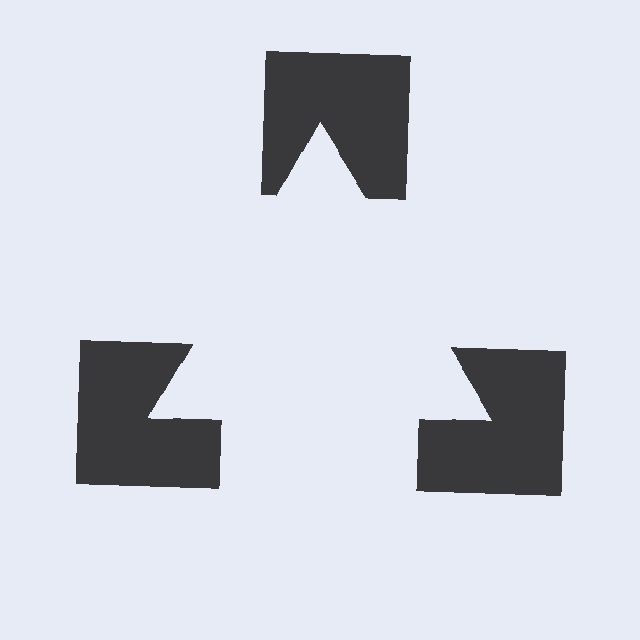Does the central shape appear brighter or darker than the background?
It typically appears slightly brighter than the background, even though no actual brightness change is drawn.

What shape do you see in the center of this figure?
An illusory triangle — its edges are inferred from the aligned wedge cuts in the notched squares, not physically drawn.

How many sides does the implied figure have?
3 sides.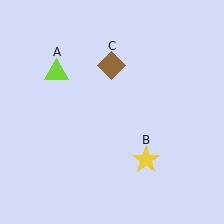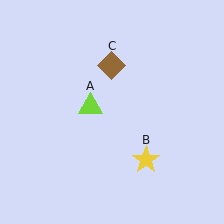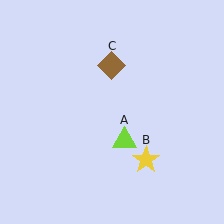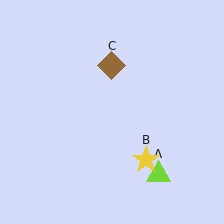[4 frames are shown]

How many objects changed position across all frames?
1 object changed position: lime triangle (object A).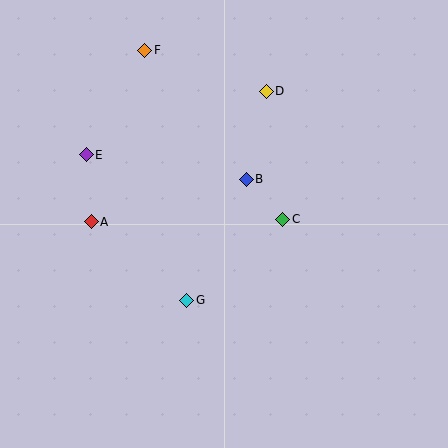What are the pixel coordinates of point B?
Point B is at (246, 179).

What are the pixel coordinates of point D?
Point D is at (266, 91).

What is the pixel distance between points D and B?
The distance between D and B is 90 pixels.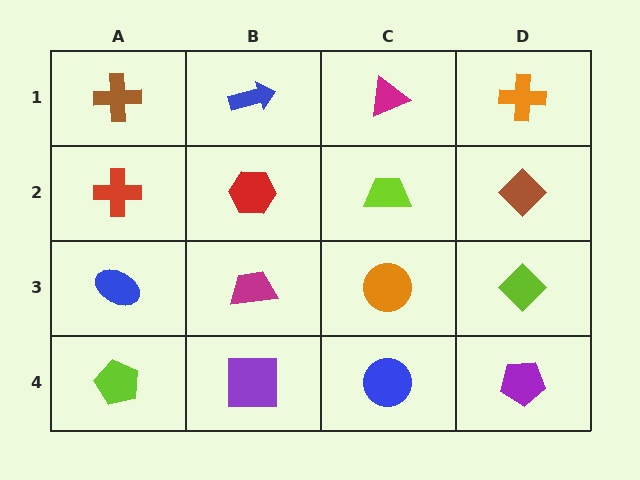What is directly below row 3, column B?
A purple square.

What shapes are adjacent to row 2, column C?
A magenta triangle (row 1, column C), an orange circle (row 3, column C), a red hexagon (row 2, column B), a brown diamond (row 2, column D).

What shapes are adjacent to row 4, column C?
An orange circle (row 3, column C), a purple square (row 4, column B), a purple pentagon (row 4, column D).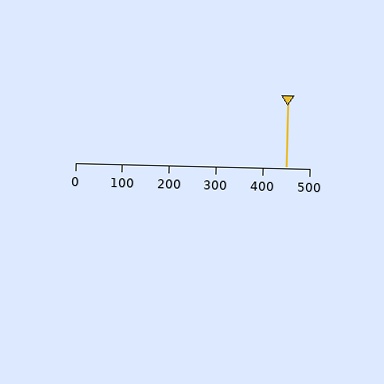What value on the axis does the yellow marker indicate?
The marker indicates approximately 450.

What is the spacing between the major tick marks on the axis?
The major ticks are spaced 100 apart.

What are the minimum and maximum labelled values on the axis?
The axis runs from 0 to 500.